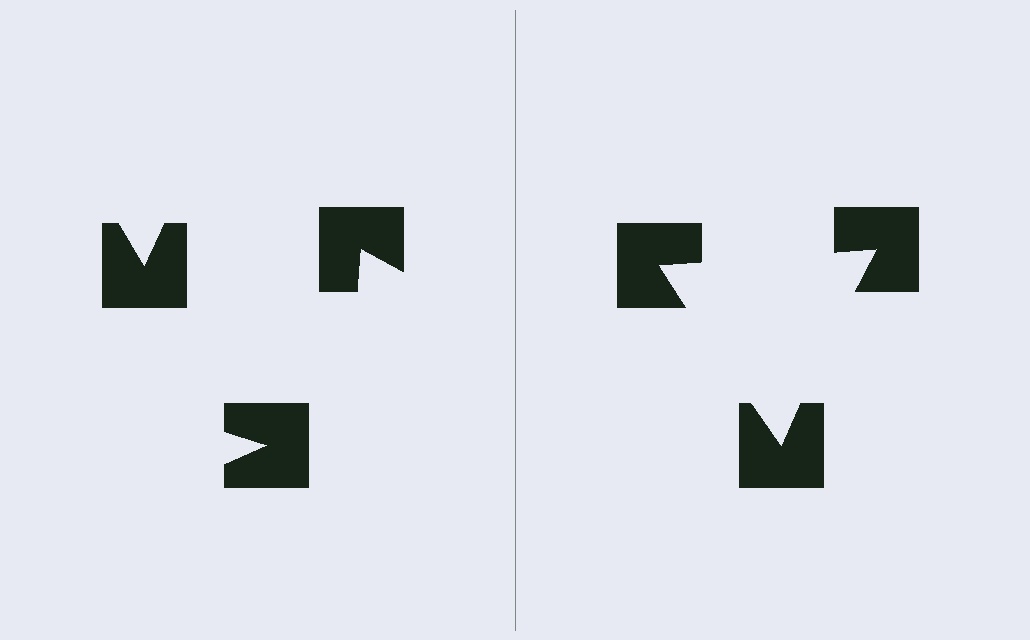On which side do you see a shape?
An illusory triangle appears on the right side. On the left side the wedge cuts are rotated, so no coherent shape forms.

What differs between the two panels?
The notched squares are positioned identically on both sides; only the wedge orientations differ. On the right they align to a triangle; on the left they are misaligned.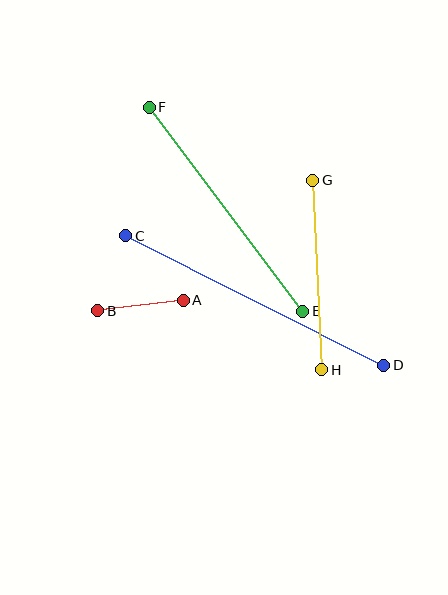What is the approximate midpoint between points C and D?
The midpoint is at approximately (255, 301) pixels.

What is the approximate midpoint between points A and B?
The midpoint is at approximately (140, 305) pixels.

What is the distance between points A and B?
The distance is approximately 86 pixels.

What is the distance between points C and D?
The distance is approximately 289 pixels.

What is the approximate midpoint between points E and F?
The midpoint is at approximately (226, 209) pixels.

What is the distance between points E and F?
The distance is approximately 255 pixels.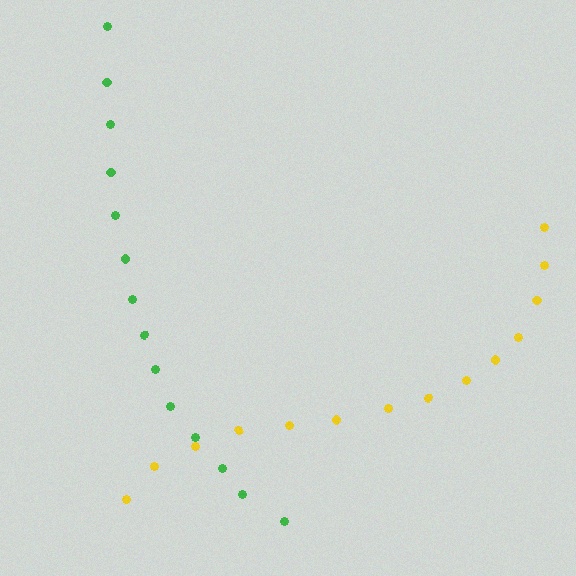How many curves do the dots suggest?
There are 2 distinct paths.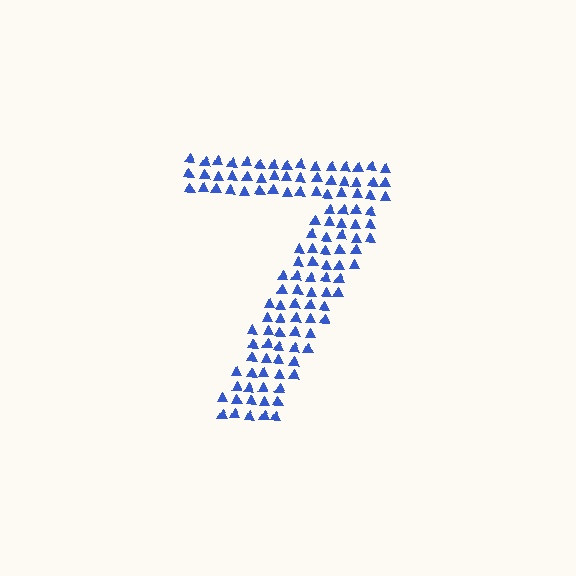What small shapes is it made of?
It is made of small triangles.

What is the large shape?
The large shape is the digit 7.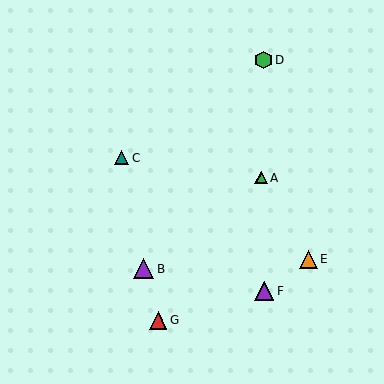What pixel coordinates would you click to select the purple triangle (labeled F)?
Click at (264, 291) to select the purple triangle F.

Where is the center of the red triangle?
The center of the red triangle is at (158, 320).